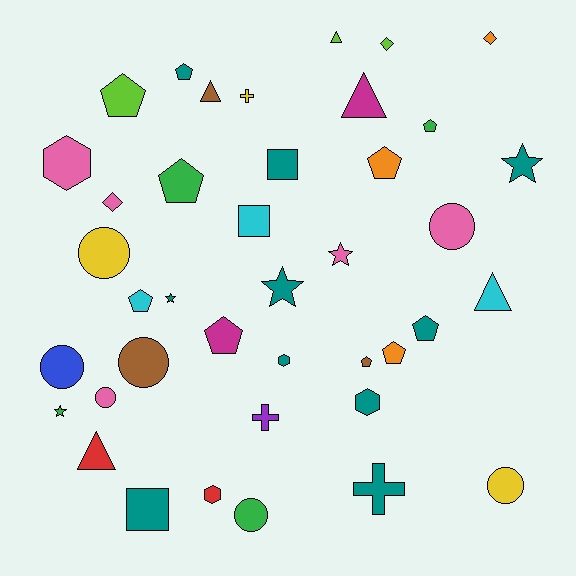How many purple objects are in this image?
There is 1 purple object.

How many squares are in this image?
There are 3 squares.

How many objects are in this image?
There are 40 objects.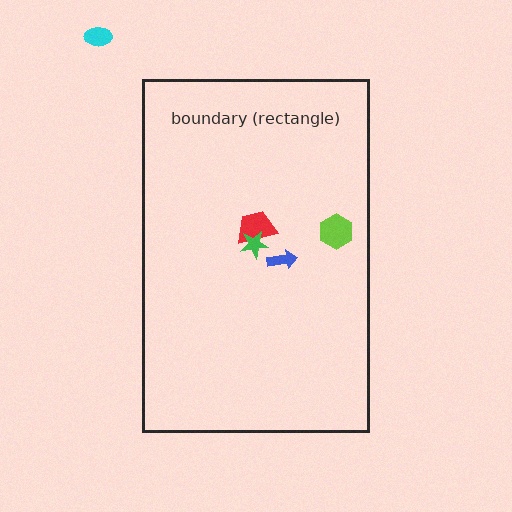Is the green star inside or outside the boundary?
Inside.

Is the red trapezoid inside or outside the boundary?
Inside.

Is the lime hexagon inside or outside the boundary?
Inside.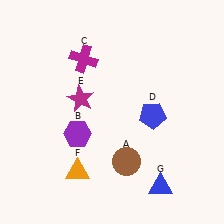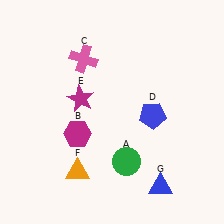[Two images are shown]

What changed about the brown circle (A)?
In Image 1, A is brown. In Image 2, it changed to green.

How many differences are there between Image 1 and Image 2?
There are 3 differences between the two images.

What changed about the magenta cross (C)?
In Image 1, C is magenta. In Image 2, it changed to pink.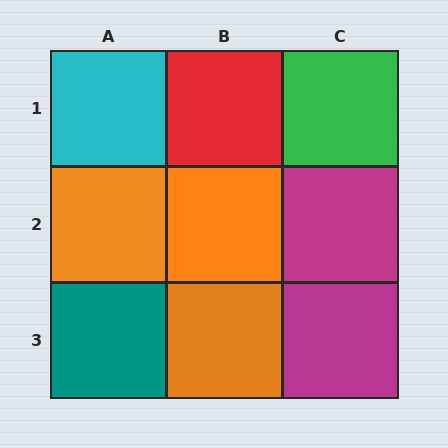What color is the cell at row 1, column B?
Red.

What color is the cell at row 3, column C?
Magenta.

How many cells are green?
1 cell is green.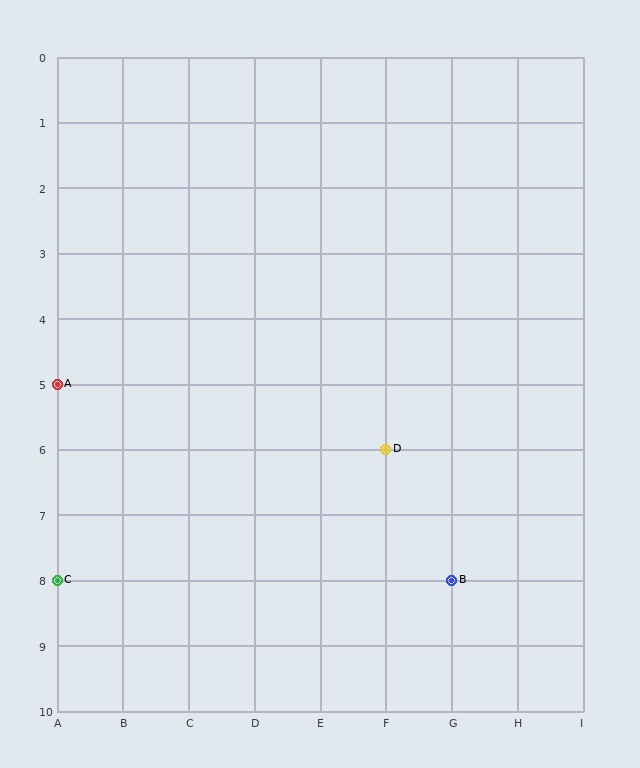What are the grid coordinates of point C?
Point C is at grid coordinates (A, 8).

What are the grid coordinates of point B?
Point B is at grid coordinates (G, 8).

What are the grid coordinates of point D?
Point D is at grid coordinates (F, 6).